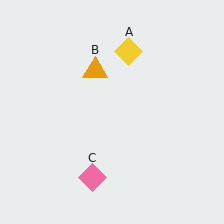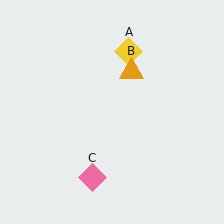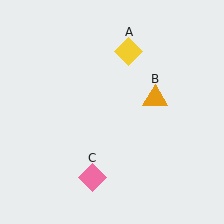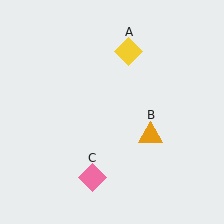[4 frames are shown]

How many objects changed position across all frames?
1 object changed position: orange triangle (object B).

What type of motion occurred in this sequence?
The orange triangle (object B) rotated clockwise around the center of the scene.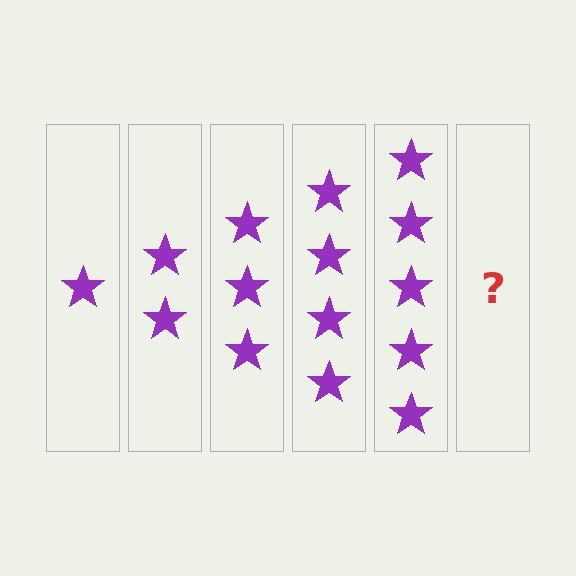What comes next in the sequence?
The next element should be 6 stars.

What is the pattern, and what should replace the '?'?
The pattern is that each step adds one more star. The '?' should be 6 stars.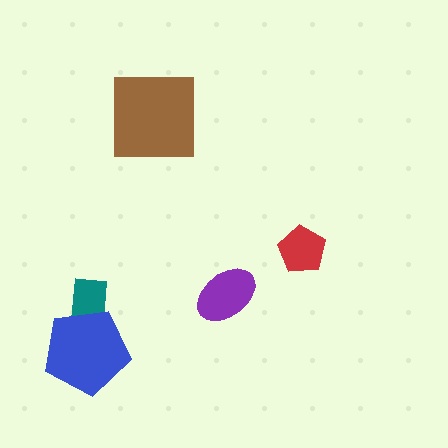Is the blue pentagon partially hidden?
No, no other shape covers it.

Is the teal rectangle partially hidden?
Yes, it is partially covered by another shape.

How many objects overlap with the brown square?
0 objects overlap with the brown square.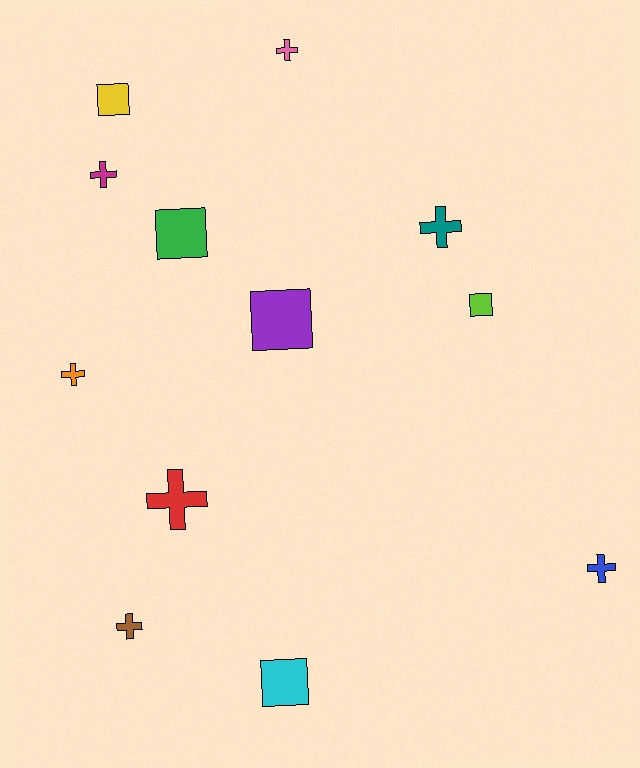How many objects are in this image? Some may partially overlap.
There are 12 objects.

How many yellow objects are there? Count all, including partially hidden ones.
There is 1 yellow object.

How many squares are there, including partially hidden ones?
There are 5 squares.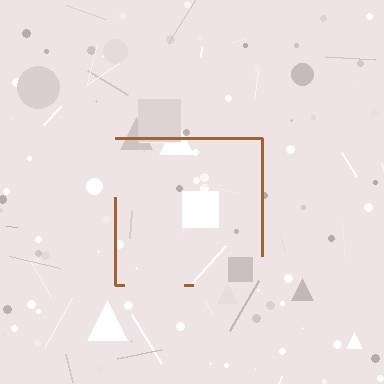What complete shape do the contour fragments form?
The contour fragments form a square.